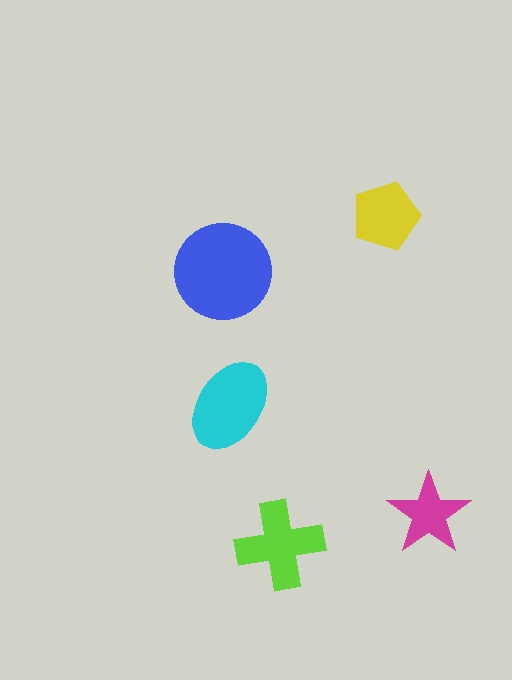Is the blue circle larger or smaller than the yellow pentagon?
Larger.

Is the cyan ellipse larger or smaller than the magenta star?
Larger.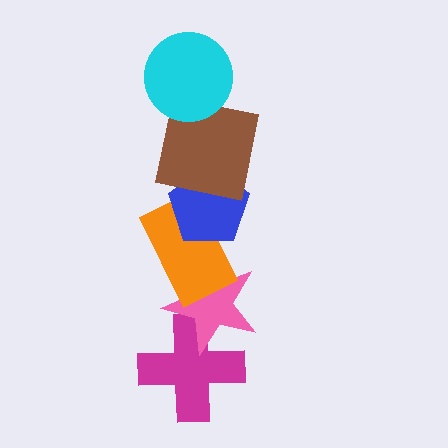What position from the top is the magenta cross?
The magenta cross is 6th from the top.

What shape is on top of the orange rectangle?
The blue pentagon is on top of the orange rectangle.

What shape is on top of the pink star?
The orange rectangle is on top of the pink star.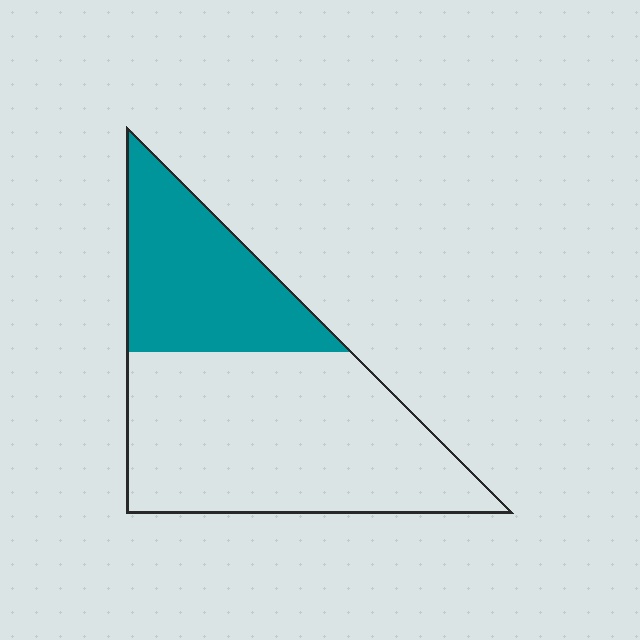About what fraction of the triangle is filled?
About one third (1/3).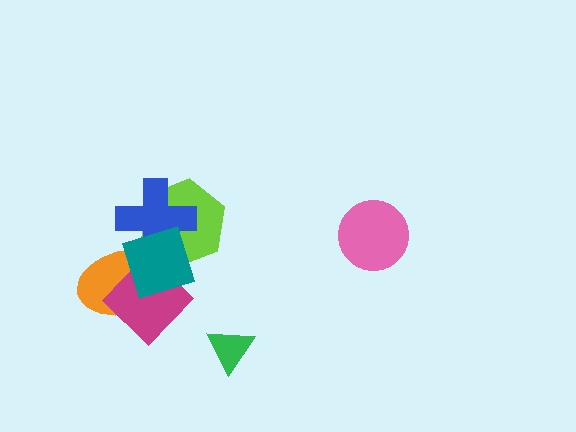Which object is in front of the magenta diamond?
The teal diamond is in front of the magenta diamond.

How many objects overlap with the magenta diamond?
2 objects overlap with the magenta diamond.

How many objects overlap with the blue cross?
3 objects overlap with the blue cross.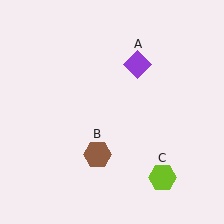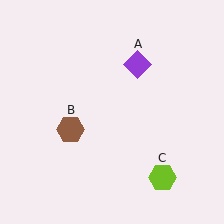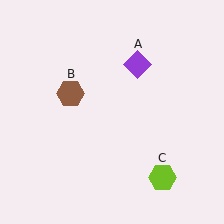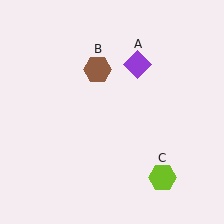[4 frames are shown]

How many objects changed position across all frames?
1 object changed position: brown hexagon (object B).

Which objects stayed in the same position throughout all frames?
Purple diamond (object A) and lime hexagon (object C) remained stationary.